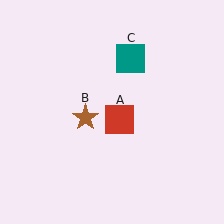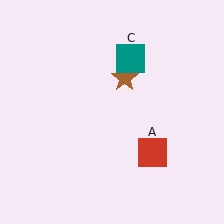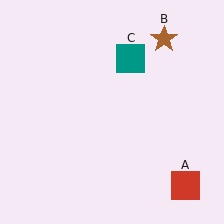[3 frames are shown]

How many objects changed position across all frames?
2 objects changed position: red square (object A), brown star (object B).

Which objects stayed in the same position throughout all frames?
Teal square (object C) remained stationary.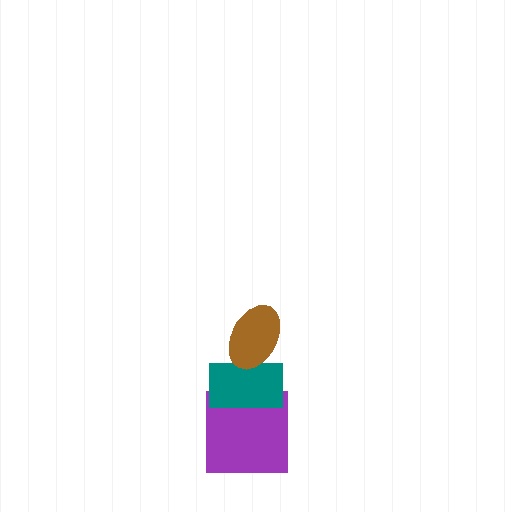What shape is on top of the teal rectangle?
The brown ellipse is on top of the teal rectangle.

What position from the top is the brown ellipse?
The brown ellipse is 1st from the top.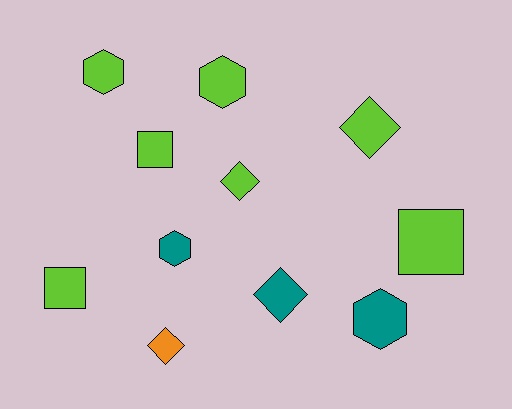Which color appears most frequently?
Lime, with 7 objects.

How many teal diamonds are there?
There is 1 teal diamond.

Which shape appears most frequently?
Hexagon, with 4 objects.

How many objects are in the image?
There are 11 objects.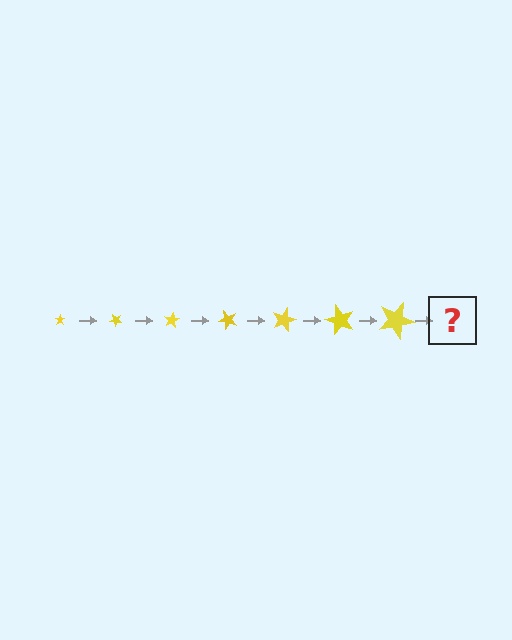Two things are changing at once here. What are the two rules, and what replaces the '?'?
The two rules are that the star grows larger each step and it rotates 40 degrees each step. The '?' should be a star, larger than the previous one and rotated 280 degrees from the start.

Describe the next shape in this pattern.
It should be a star, larger than the previous one and rotated 280 degrees from the start.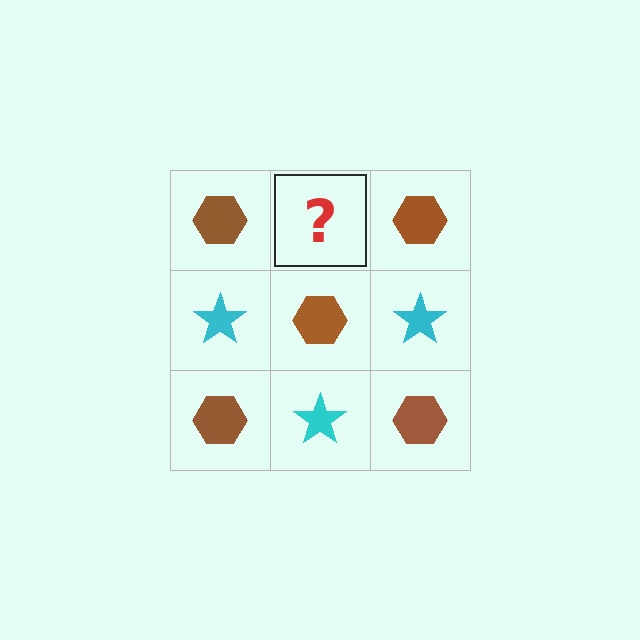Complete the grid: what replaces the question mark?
The question mark should be replaced with a cyan star.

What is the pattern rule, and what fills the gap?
The rule is that it alternates brown hexagon and cyan star in a checkerboard pattern. The gap should be filled with a cyan star.